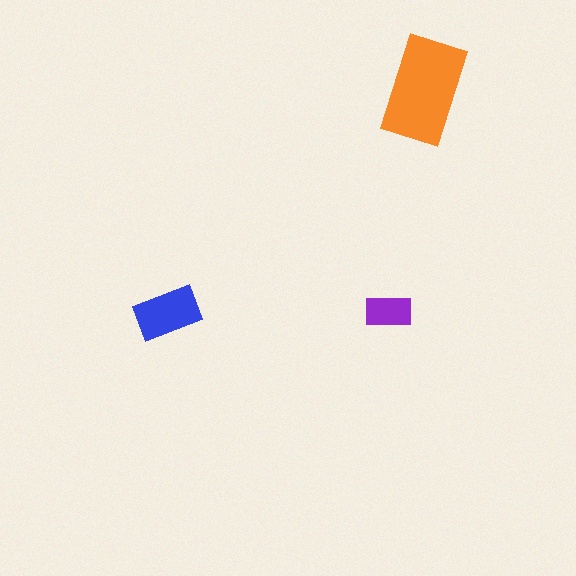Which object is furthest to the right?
The orange rectangle is rightmost.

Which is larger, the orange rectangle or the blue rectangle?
The orange one.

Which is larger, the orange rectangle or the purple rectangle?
The orange one.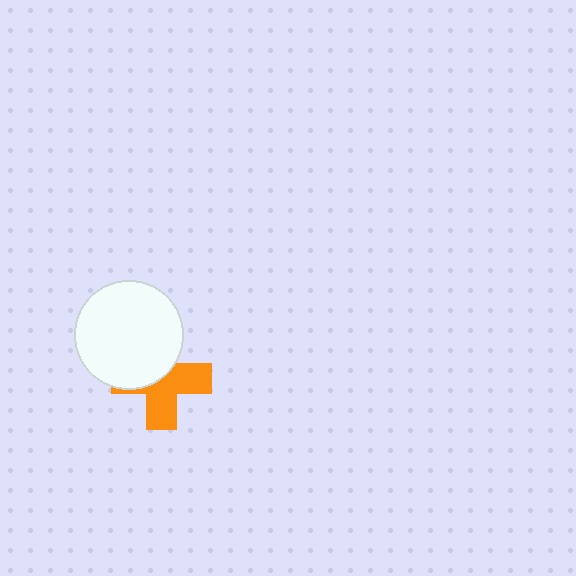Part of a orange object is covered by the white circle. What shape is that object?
It is a cross.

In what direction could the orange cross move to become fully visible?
The orange cross could move toward the lower-right. That would shift it out from behind the white circle entirely.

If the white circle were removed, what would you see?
You would see the complete orange cross.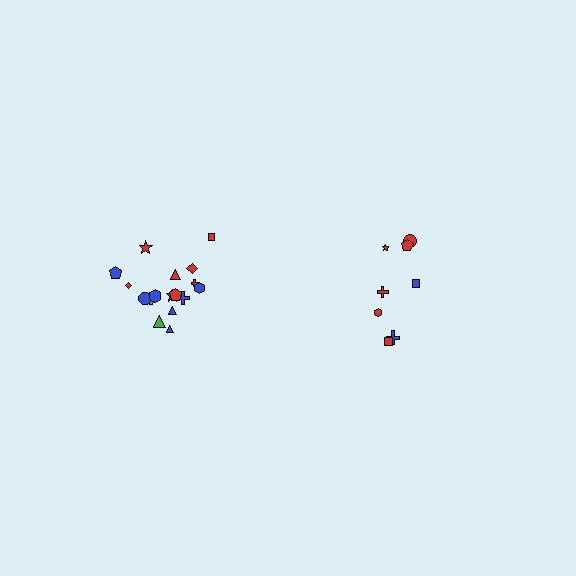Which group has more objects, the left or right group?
The left group.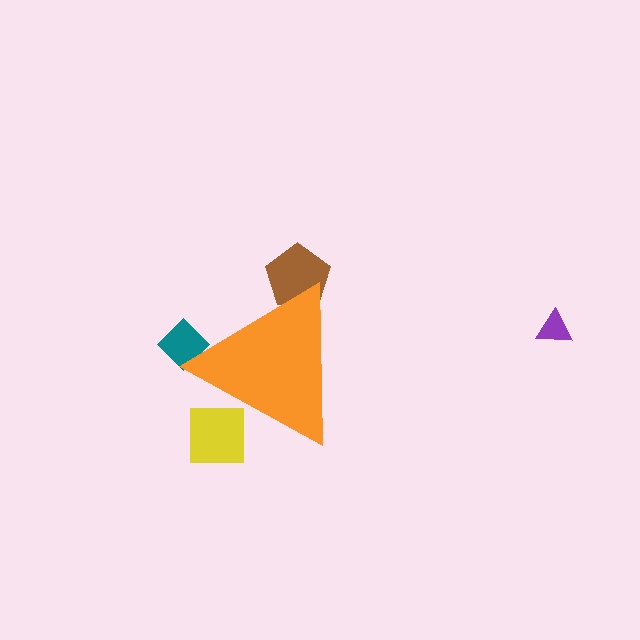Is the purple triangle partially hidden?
No, the purple triangle is fully visible.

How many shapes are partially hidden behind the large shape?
3 shapes are partially hidden.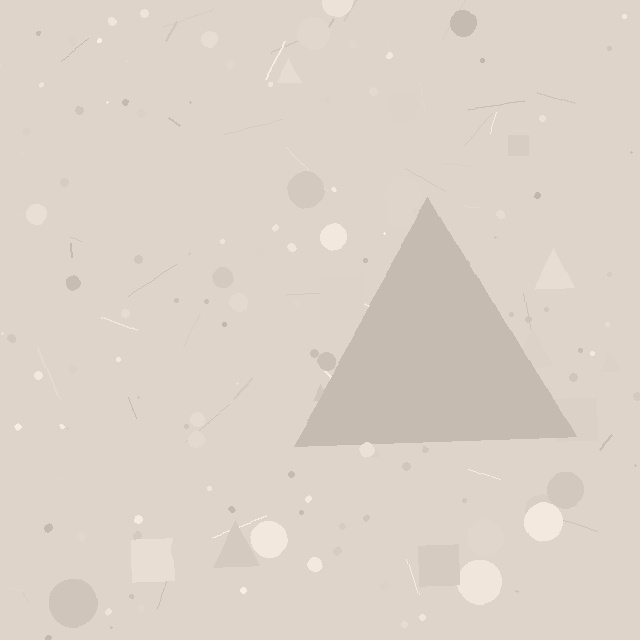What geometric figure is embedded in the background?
A triangle is embedded in the background.